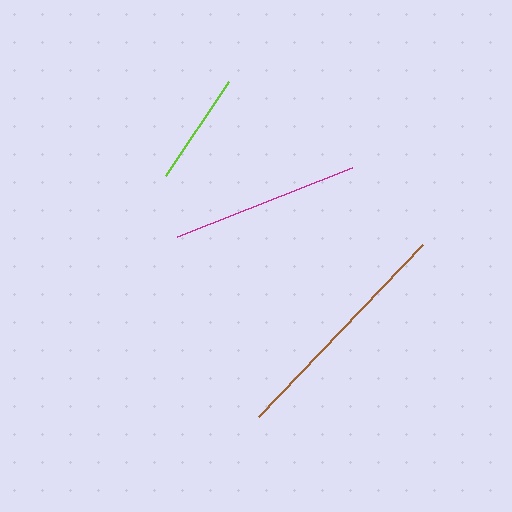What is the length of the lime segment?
The lime segment is approximately 113 pixels long.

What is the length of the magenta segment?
The magenta segment is approximately 188 pixels long.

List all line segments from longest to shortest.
From longest to shortest: brown, magenta, lime.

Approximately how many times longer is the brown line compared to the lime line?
The brown line is approximately 2.1 times the length of the lime line.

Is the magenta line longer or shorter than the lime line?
The magenta line is longer than the lime line.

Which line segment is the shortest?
The lime line is the shortest at approximately 113 pixels.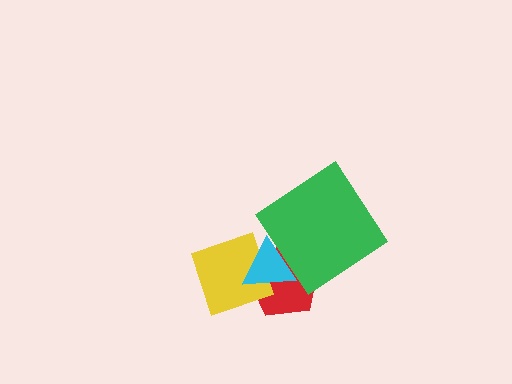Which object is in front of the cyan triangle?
The green diamond is in front of the cyan triangle.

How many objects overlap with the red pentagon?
3 objects overlap with the red pentagon.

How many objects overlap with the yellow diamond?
2 objects overlap with the yellow diamond.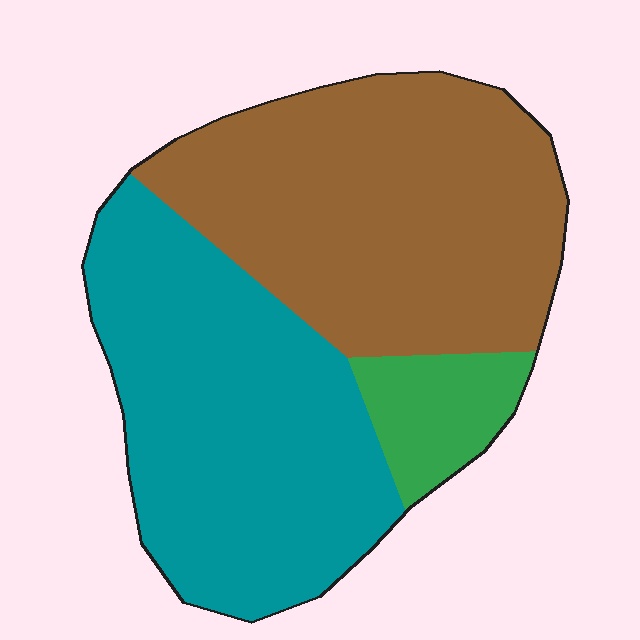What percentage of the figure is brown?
Brown takes up between a third and a half of the figure.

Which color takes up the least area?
Green, at roughly 10%.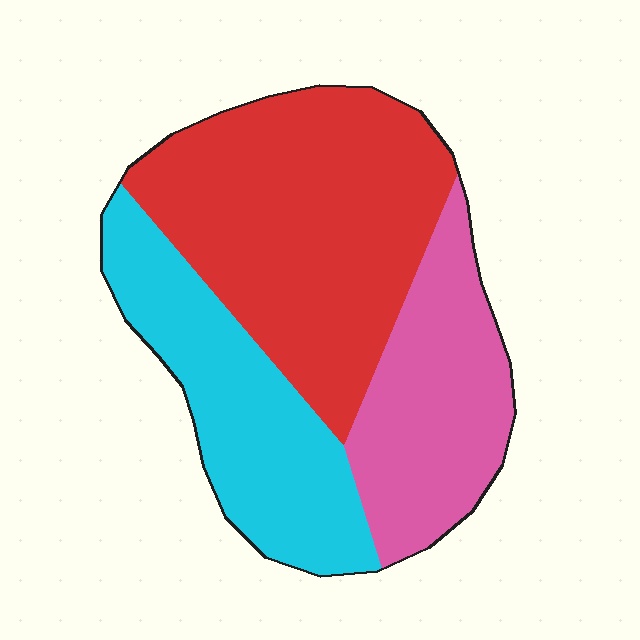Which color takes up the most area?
Red, at roughly 45%.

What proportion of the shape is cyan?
Cyan covers around 30% of the shape.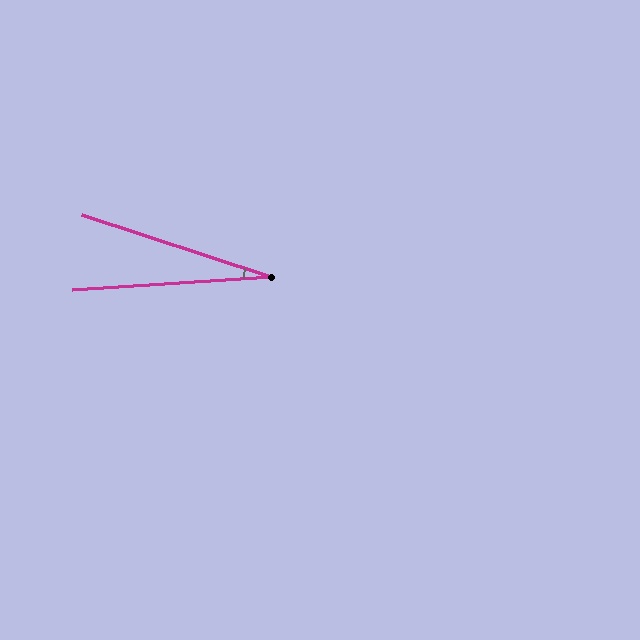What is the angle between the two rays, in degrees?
Approximately 22 degrees.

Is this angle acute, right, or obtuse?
It is acute.